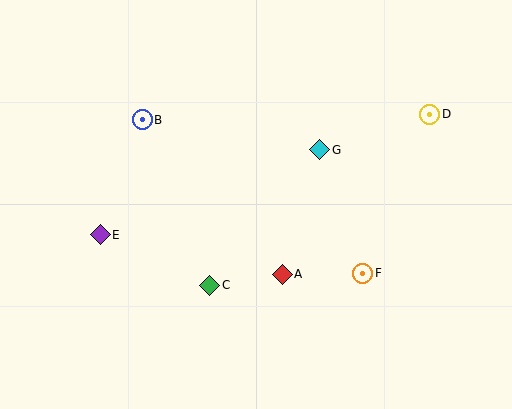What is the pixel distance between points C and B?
The distance between C and B is 179 pixels.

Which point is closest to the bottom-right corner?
Point F is closest to the bottom-right corner.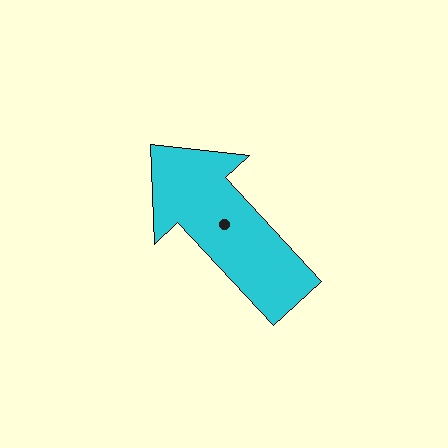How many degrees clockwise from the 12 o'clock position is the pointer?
Approximately 317 degrees.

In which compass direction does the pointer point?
Northwest.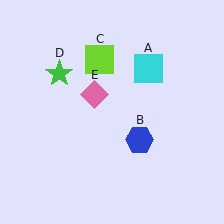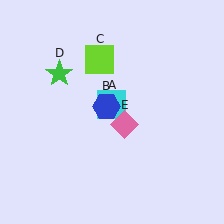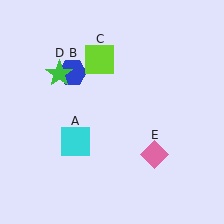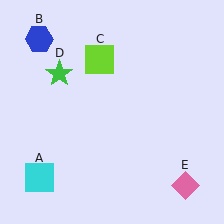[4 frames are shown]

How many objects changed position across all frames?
3 objects changed position: cyan square (object A), blue hexagon (object B), pink diamond (object E).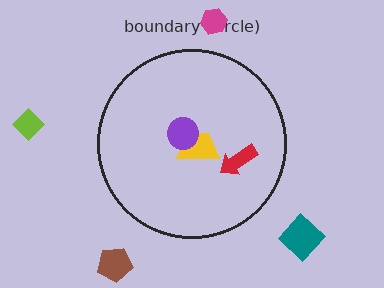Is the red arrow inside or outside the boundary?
Inside.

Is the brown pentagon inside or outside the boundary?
Outside.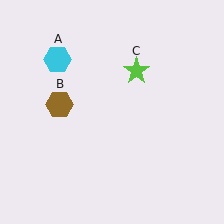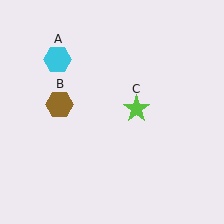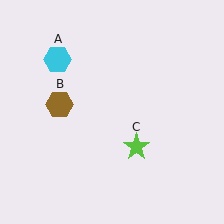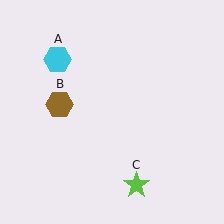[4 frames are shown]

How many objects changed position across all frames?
1 object changed position: lime star (object C).